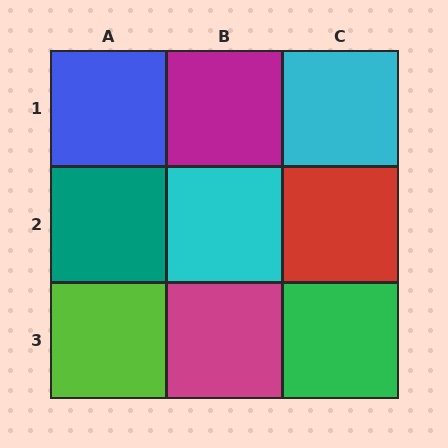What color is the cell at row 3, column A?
Lime.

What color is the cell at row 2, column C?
Red.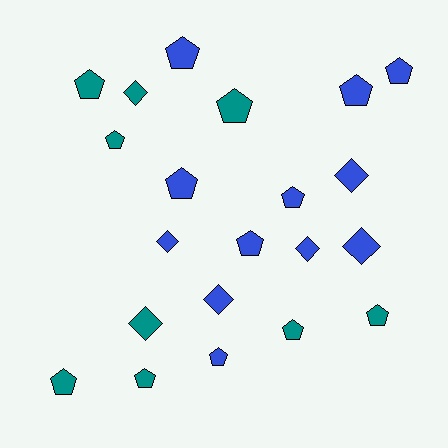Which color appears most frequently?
Blue, with 12 objects.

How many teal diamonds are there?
There are 2 teal diamonds.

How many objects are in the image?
There are 21 objects.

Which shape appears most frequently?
Pentagon, with 14 objects.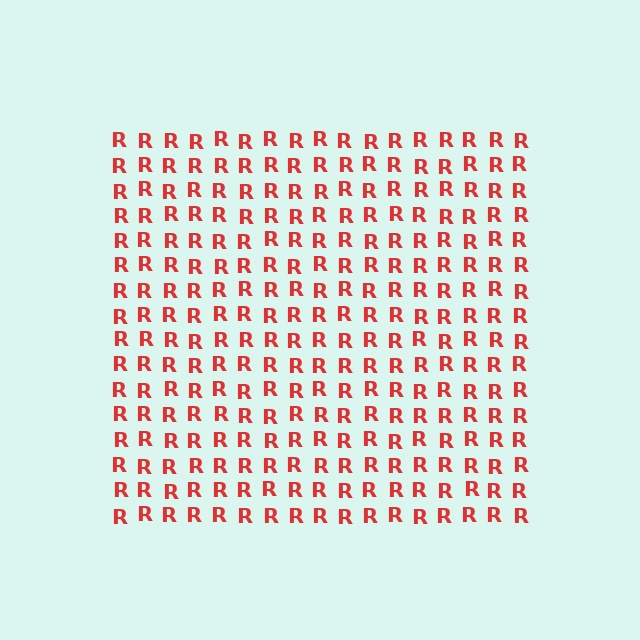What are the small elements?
The small elements are letter R's.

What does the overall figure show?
The overall figure shows a square.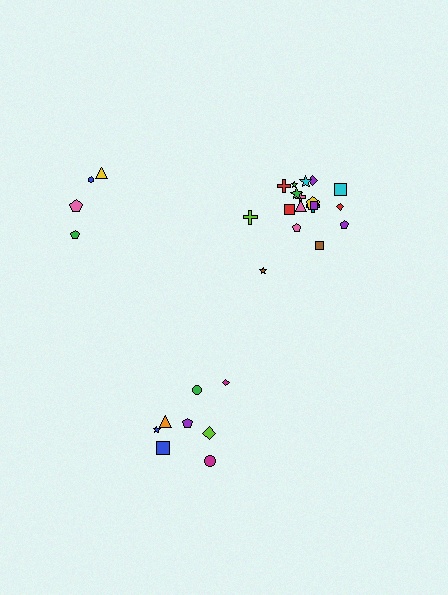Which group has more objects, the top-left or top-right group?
The top-right group.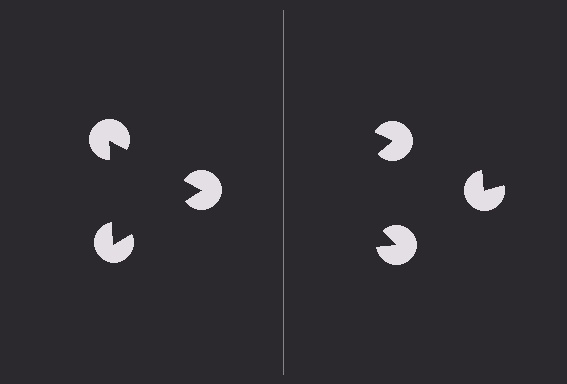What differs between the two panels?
The pac-man discs are positioned identically on both sides; only the wedge orientations differ. On the left they align to a triangle; on the right they are misaligned.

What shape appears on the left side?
An illusory triangle.